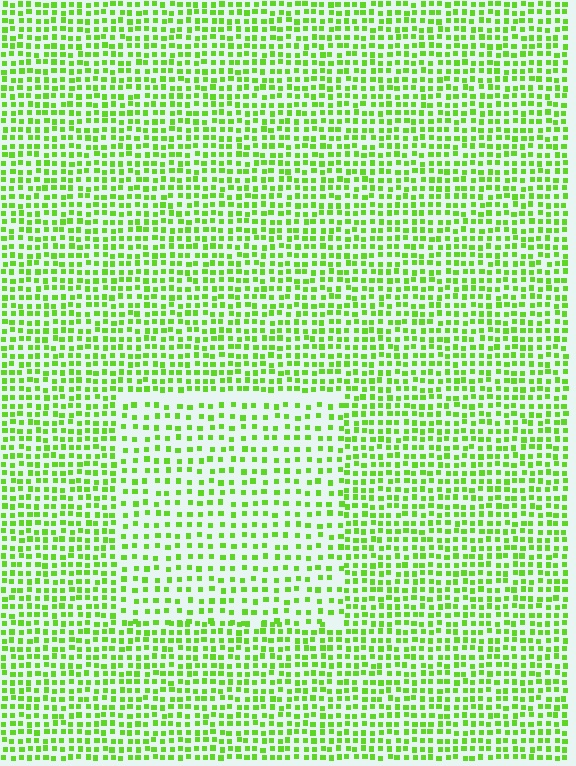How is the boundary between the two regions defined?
The boundary is defined by a change in element density (approximately 1.7x ratio). All elements are the same color, size, and shape.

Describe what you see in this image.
The image contains small lime elements arranged at two different densities. A rectangle-shaped region is visible where the elements are less densely packed than the surrounding area.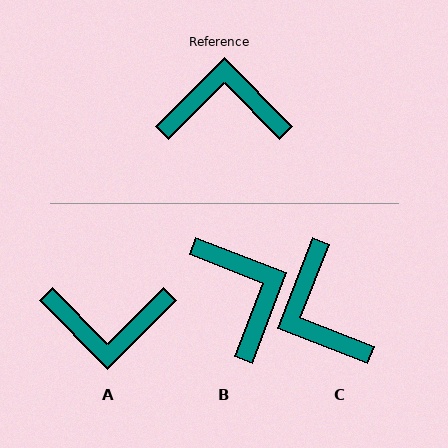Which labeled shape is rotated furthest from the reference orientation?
A, about 180 degrees away.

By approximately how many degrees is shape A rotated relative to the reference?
Approximately 180 degrees clockwise.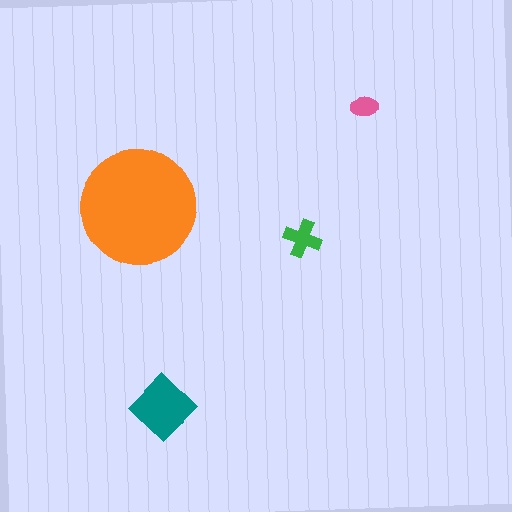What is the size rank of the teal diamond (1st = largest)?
2nd.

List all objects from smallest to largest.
The pink ellipse, the green cross, the teal diamond, the orange circle.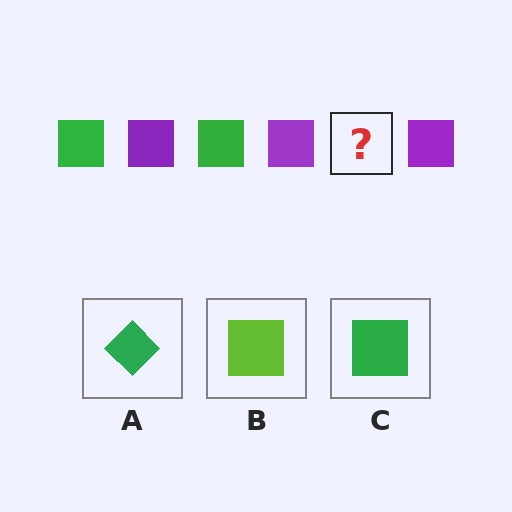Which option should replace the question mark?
Option C.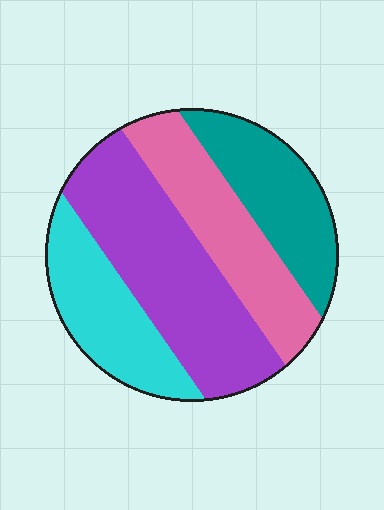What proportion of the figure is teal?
Teal covers about 20% of the figure.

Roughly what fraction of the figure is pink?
Pink takes up about one quarter (1/4) of the figure.